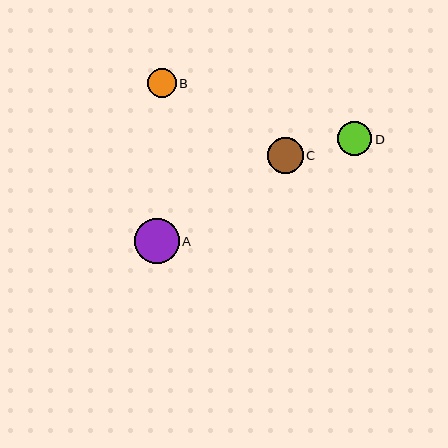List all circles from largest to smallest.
From largest to smallest: A, C, D, B.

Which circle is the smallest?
Circle B is the smallest with a size of approximately 29 pixels.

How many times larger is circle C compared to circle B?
Circle C is approximately 1.2 times the size of circle B.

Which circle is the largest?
Circle A is the largest with a size of approximately 45 pixels.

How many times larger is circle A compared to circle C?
Circle A is approximately 1.3 times the size of circle C.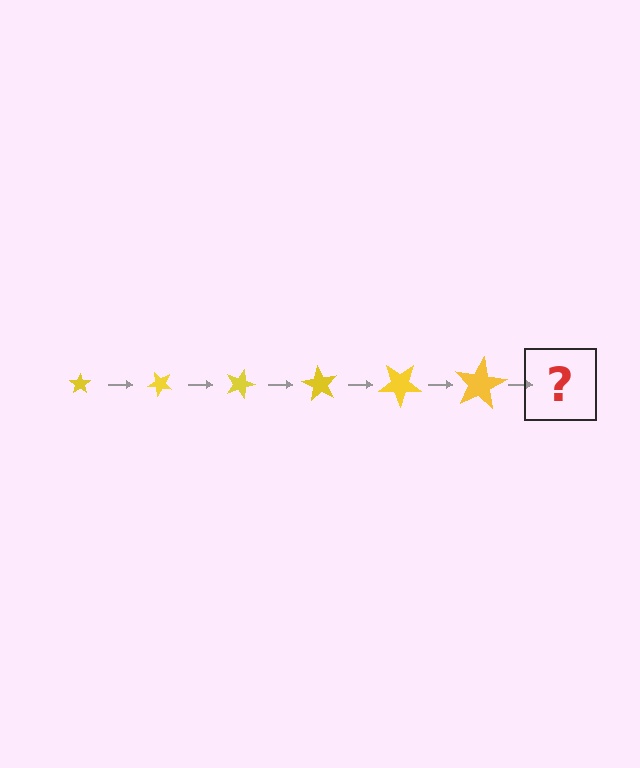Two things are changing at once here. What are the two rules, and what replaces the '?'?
The two rules are that the star grows larger each step and it rotates 45 degrees each step. The '?' should be a star, larger than the previous one and rotated 270 degrees from the start.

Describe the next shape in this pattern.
It should be a star, larger than the previous one and rotated 270 degrees from the start.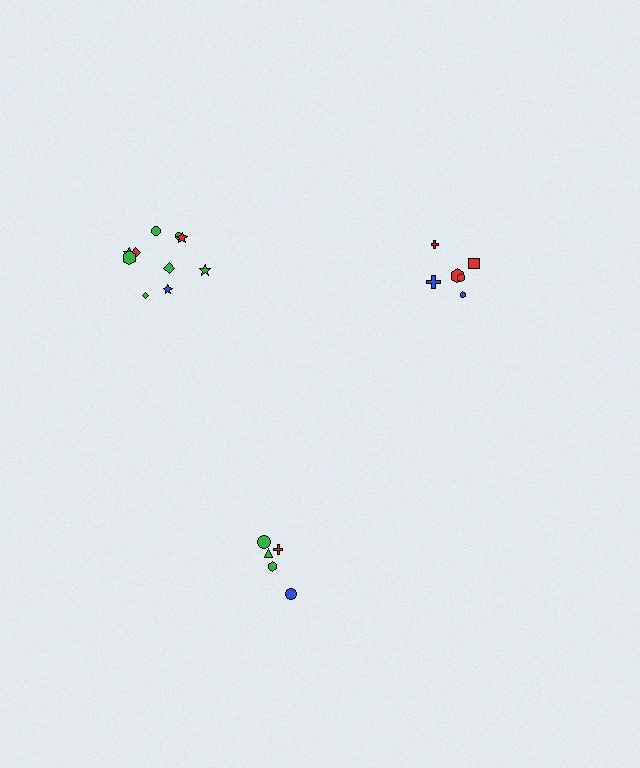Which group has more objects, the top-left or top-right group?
The top-left group.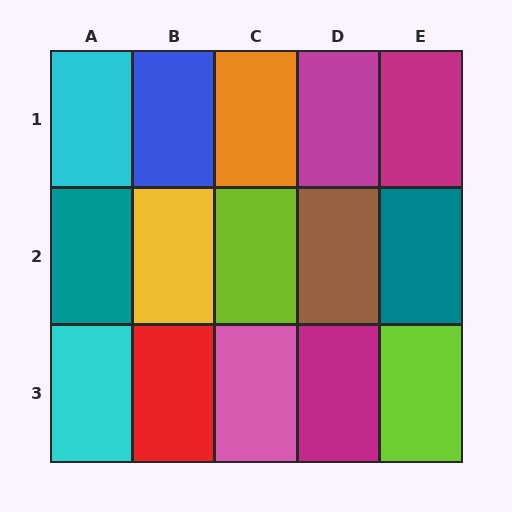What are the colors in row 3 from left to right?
Cyan, red, pink, magenta, lime.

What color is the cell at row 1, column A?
Cyan.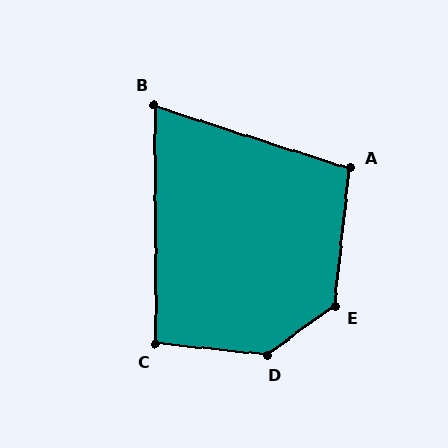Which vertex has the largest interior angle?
D, at approximately 138 degrees.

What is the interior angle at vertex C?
Approximately 96 degrees (obtuse).